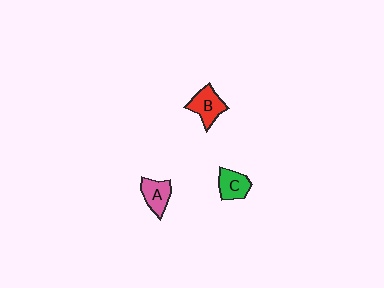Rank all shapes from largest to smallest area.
From largest to smallest: B (red), A (pink), C (green).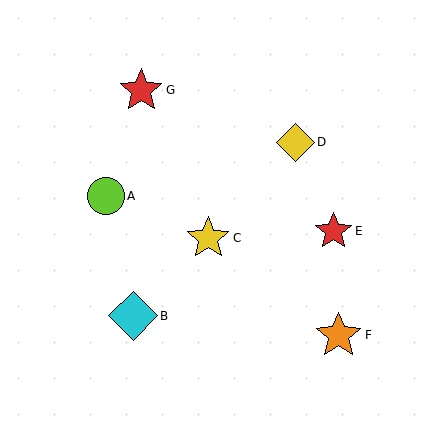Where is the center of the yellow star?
The center of the yellow star is at (208, 238).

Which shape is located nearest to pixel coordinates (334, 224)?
The red star (labeled E) at (334, 231) is nearest to that location.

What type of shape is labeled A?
Shape A is a lime circle.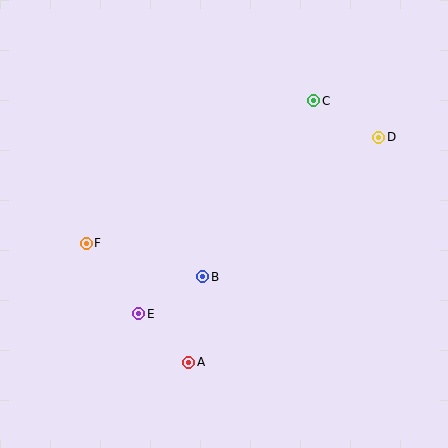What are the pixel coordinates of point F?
Point F is at (86, 243).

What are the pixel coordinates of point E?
Point E is at (139, 314).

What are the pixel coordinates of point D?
Point D is at (379, 137).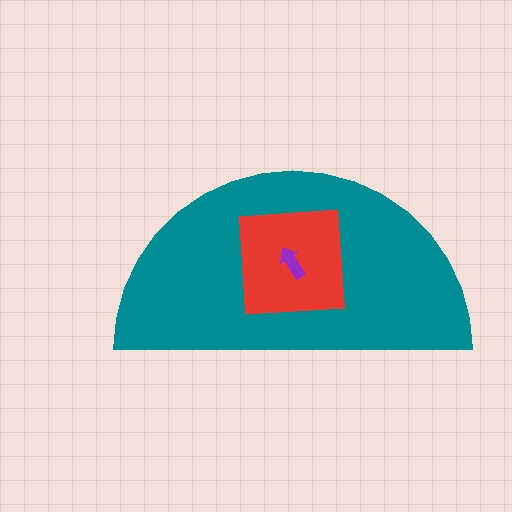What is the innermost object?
The purple arrow.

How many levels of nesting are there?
3.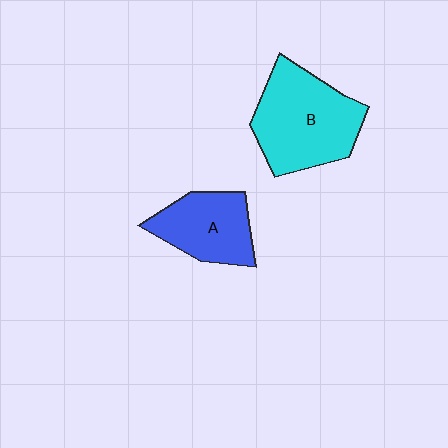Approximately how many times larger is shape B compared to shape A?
Approximately 1.5 times.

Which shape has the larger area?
Shape B (cyan).